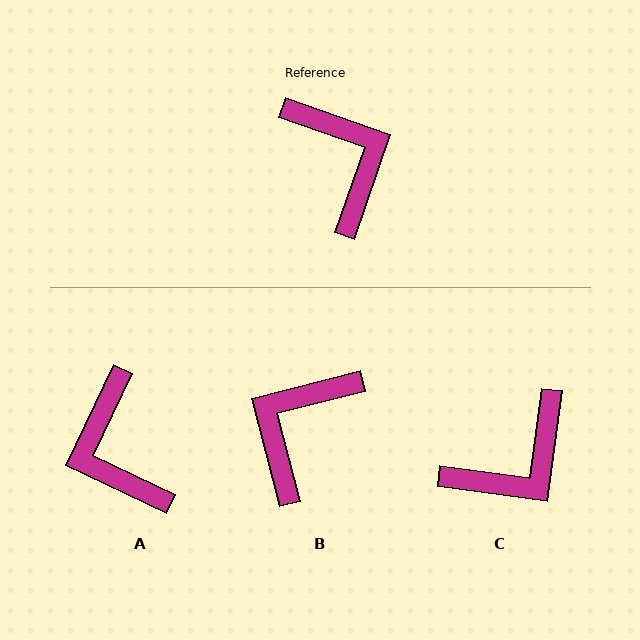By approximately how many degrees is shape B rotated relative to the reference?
Approximately 123 degrees counter-clockwise.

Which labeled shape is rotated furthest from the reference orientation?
A, about 173 degrees away.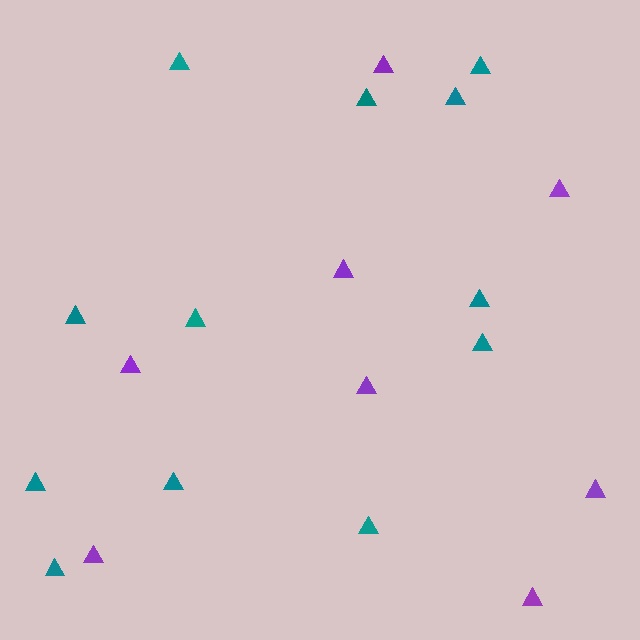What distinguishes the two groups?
There are 2 groups: one group of teal triangles (12) and one group of purple triangles (8).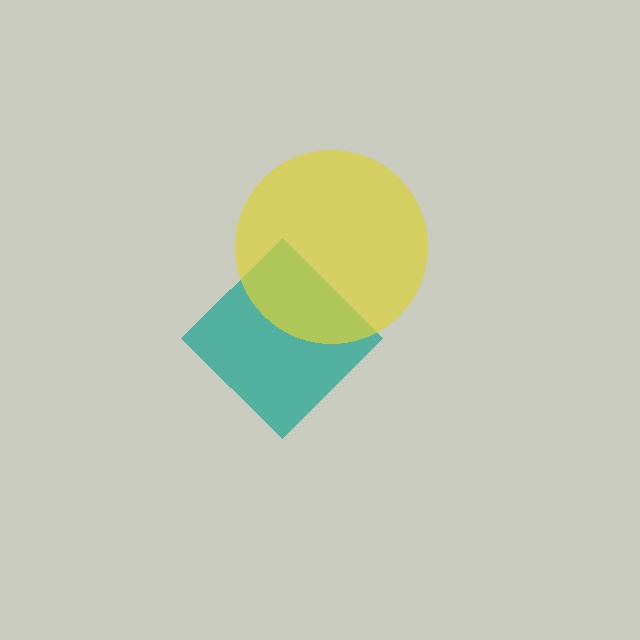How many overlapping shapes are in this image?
There are 2 overlapping shapes in the image.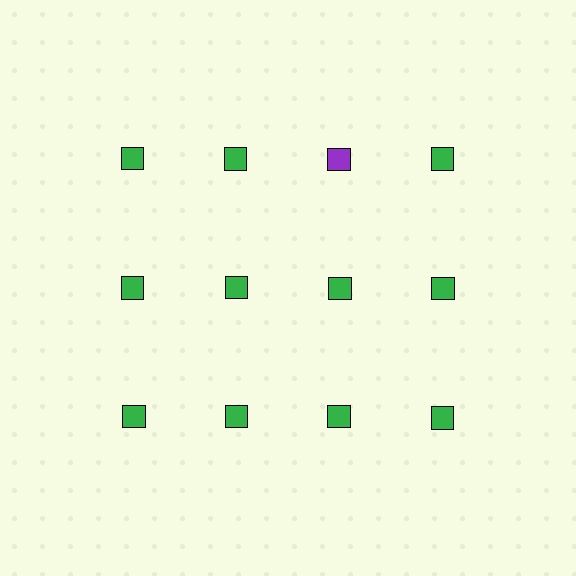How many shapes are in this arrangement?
There are 12 shapes arranged in a grid pattern.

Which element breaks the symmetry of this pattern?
The purple square in the top row, center column breaks the symmetry. All other shapes are green squares.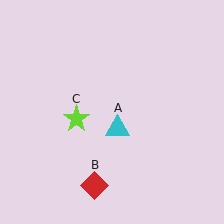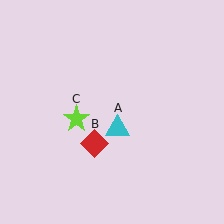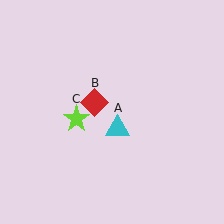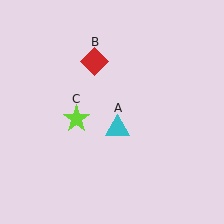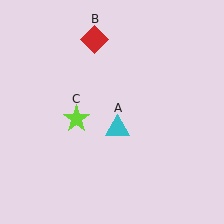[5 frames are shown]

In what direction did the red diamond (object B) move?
The red diamond (object B) moved up.